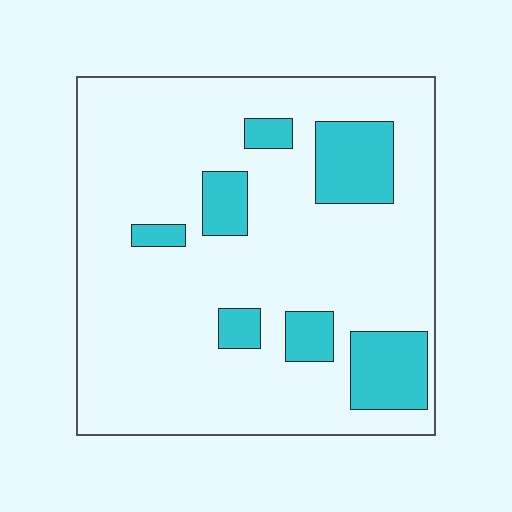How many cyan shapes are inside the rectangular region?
7.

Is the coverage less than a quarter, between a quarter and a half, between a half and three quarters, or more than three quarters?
Less than a quarter.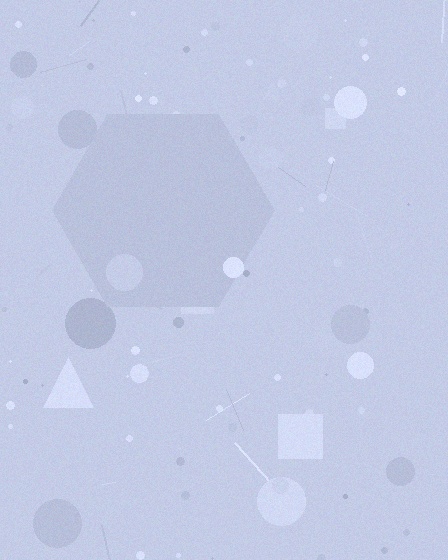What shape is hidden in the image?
A hexagon is hidden in the image.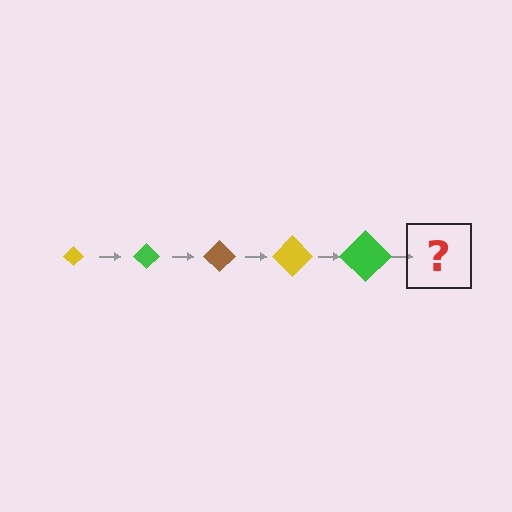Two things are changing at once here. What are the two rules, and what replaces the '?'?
The two rules are that the diamond grows larger each step and the color cycles through yellow, green, and brown. The '?' should be a brown diamond, larger than the previous one.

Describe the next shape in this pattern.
It should be a brown diamond, larger than the previous one.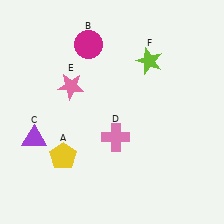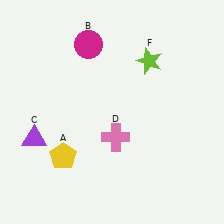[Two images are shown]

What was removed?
The pink star (E) was removed in Image 2.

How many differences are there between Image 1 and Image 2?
There is 1 difference between the two images.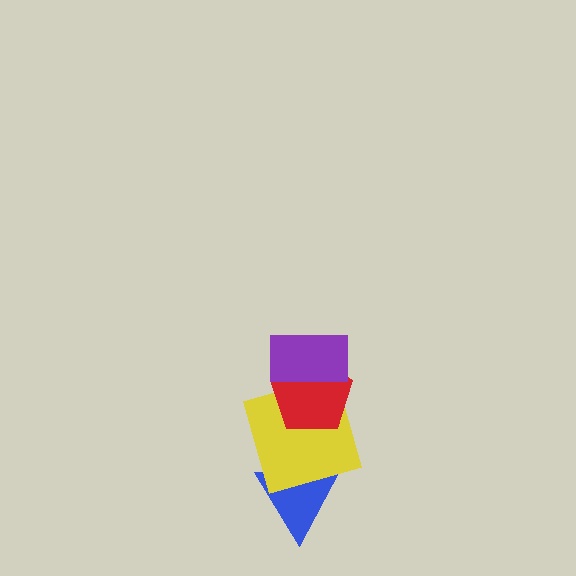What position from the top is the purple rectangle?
The purple rectangle is 1st from the top.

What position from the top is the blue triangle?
The blue triangle is 4th from the top.